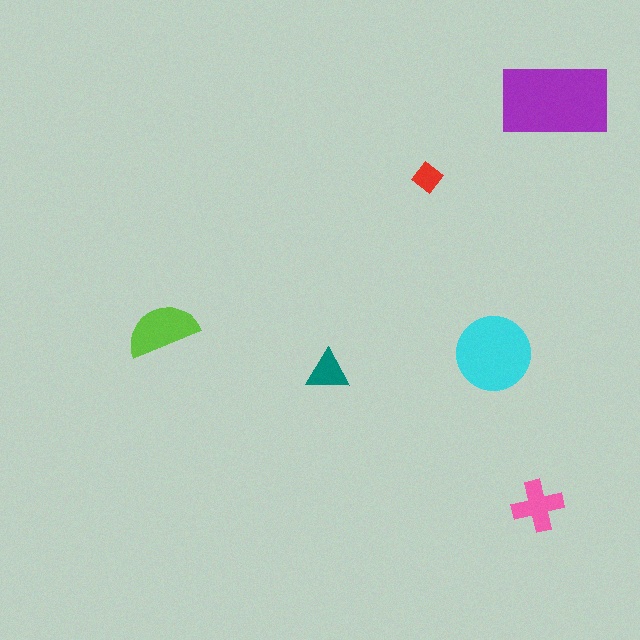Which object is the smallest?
The red diamond.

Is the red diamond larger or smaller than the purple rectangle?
Smaller.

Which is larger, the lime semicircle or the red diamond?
The lime semicircle.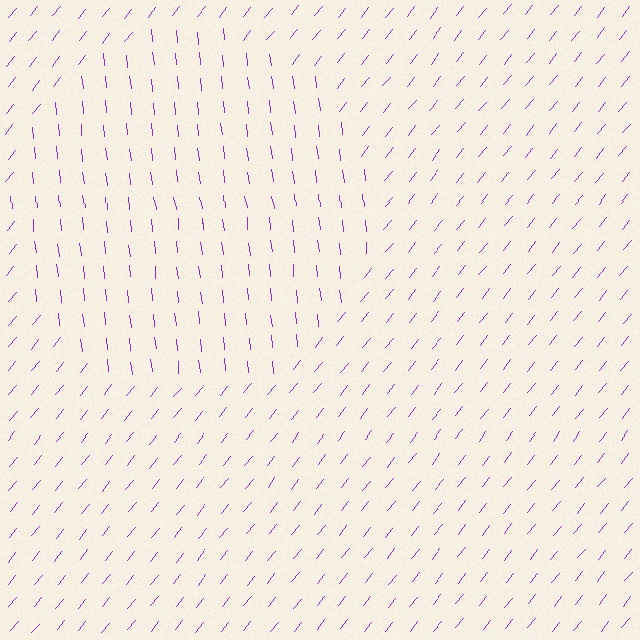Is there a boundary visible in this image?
Yes, there is a texture boundary formed by a change in line orientation.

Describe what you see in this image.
The image is filled with small purple line segments. A circle region in the image has lines oriented differently from the surrounding lines, creating a visible texture boundary.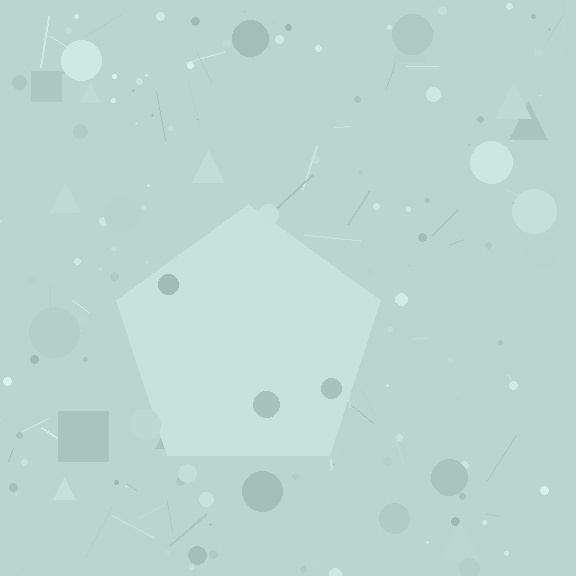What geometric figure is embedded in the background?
A pentagon is embedded in the background.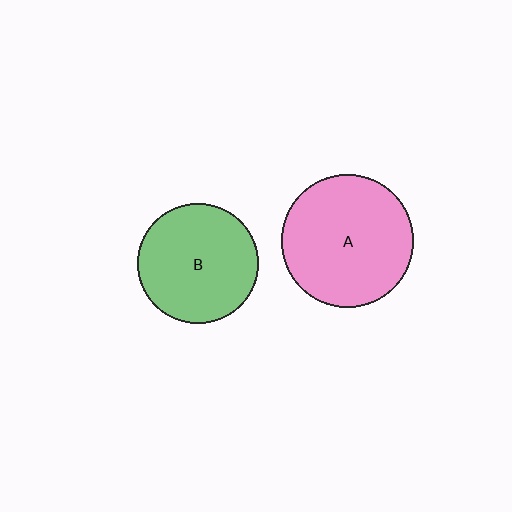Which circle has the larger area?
Circle A (pink).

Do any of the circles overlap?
No, none of the circles overlap.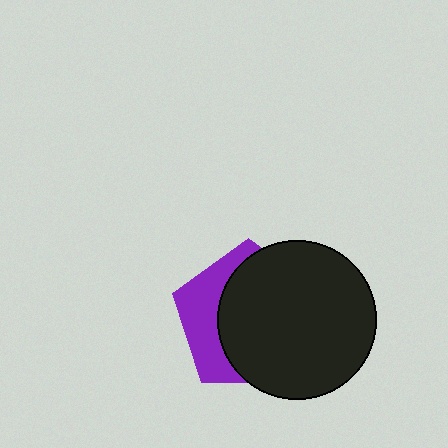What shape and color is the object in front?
The object in front is a black circle.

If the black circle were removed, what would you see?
You would see the complete purple pentagon.